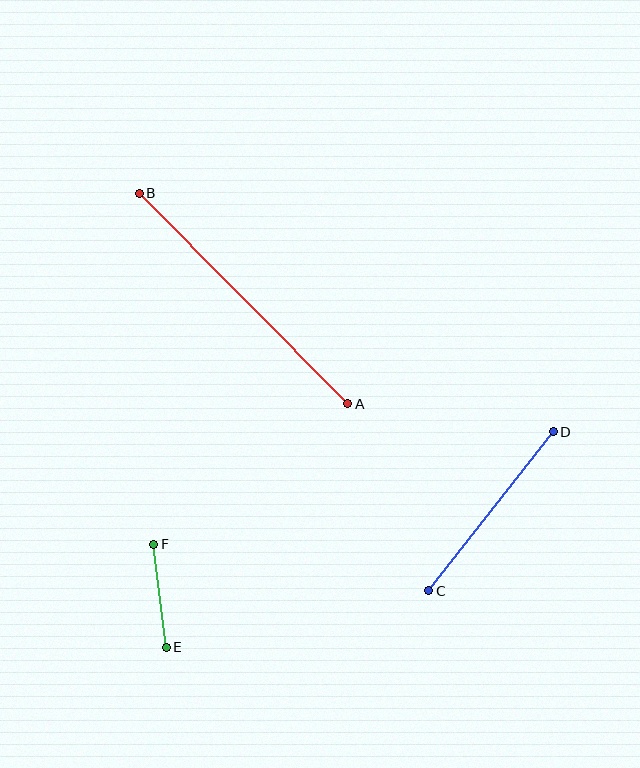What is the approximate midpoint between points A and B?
The midpoint is at approximately (244, 298) pixels.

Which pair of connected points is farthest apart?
Points A and B are farthest apart.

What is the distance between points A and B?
The distance is approximately 296 pixels.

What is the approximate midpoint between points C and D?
The midpoint is at approximately (491, 511) pixels.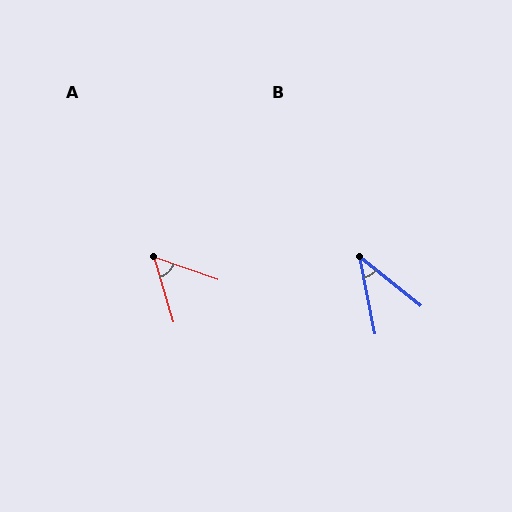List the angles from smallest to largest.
B (40°), A (55°).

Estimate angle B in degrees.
Approximately 40 degrees.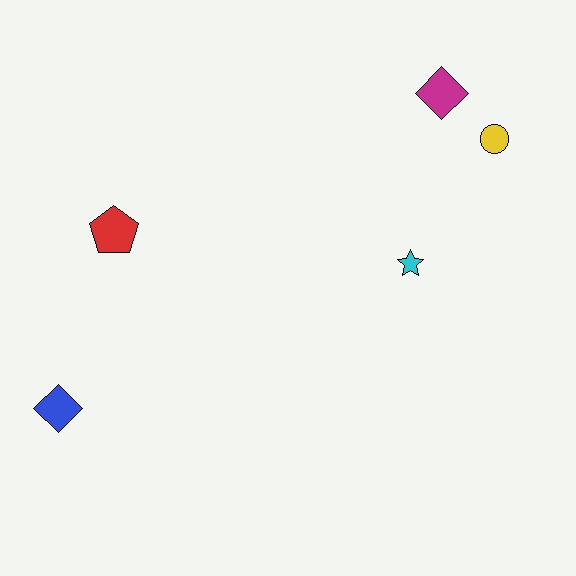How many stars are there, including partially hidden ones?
There is 1 star.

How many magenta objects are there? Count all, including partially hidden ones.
There is 1 magenta object.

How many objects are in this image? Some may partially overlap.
There are 5 objects.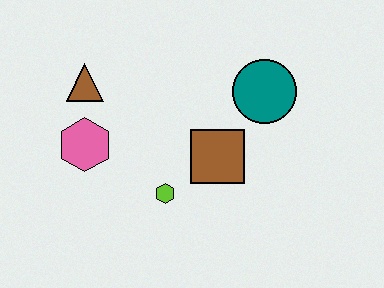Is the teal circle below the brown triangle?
Yes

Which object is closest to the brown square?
The lime hexagon is closest to the brown square.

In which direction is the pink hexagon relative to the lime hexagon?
The pink hexagon is to the left of the lime hexagon.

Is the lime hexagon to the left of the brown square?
Yes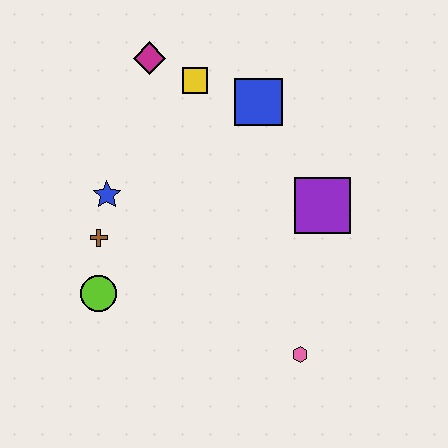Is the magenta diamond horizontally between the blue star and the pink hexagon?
Yes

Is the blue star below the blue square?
Yes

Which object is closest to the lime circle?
The brown cross is closest to the lime circle.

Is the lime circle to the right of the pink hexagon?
No